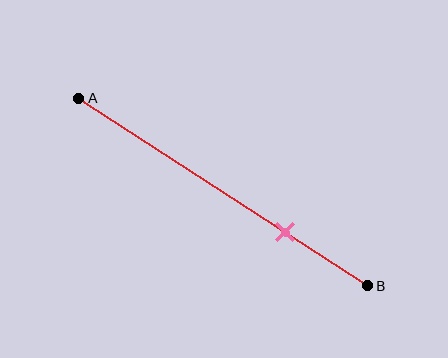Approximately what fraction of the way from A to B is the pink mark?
The pink mark is approximately 70% of the way from A to B.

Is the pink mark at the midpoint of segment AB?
No, the mark is at about 70% from A, not at the 50% midpoint.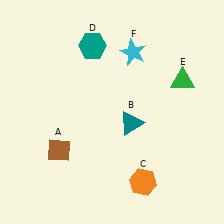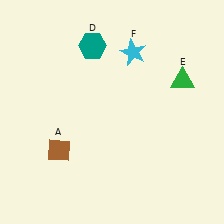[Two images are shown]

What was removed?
The orange hexagon (C), the teal triangle (B) were removed in Image 2.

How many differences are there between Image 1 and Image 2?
There are 2 differences between the two images.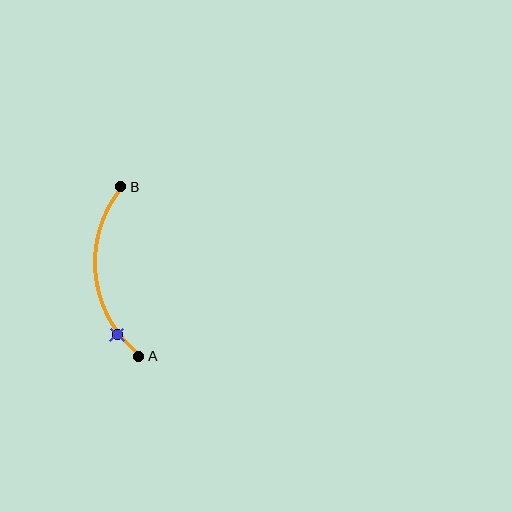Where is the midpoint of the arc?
The arc midpoint is the point on the curve farthest from the straight line joining A and B. It sits to the left of that line.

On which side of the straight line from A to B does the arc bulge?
The arc bulges to the left of the straight line connecting A and B.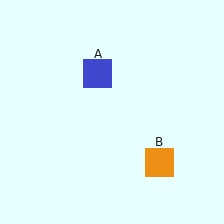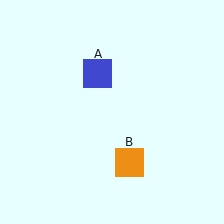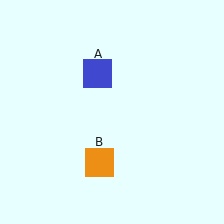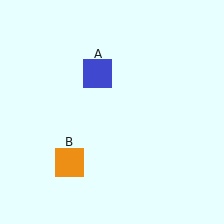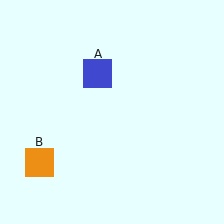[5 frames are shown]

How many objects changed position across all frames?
1 object changed position: orange square (object B).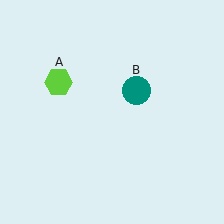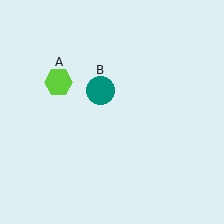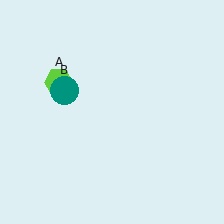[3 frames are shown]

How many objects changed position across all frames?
1 object changed position: teal circle (object B).